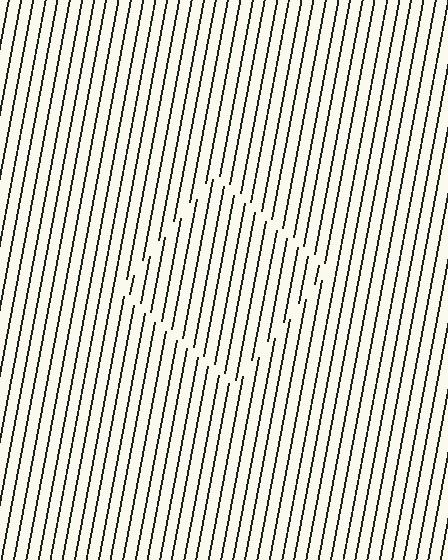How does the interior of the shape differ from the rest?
The interior of the shape contains the same grating, shifted by half a period — the contour is defined by the phase discontinuity where line-ends from the inner and outer gratings abut.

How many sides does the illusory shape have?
4 sides — the line-ends trace a square.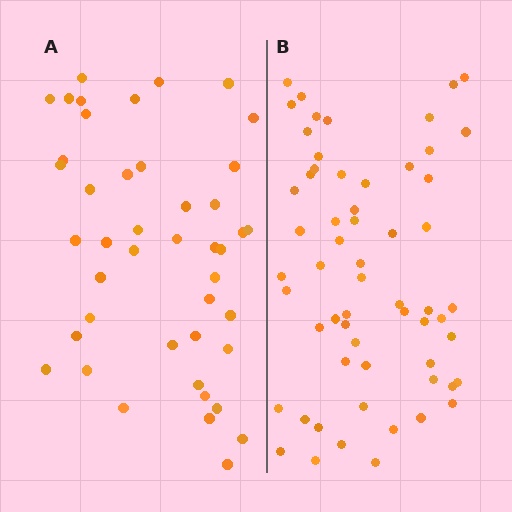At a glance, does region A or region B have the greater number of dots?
Region B (the right region) has more dots.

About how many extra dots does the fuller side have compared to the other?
Region B has approximately 15 more dots than region A.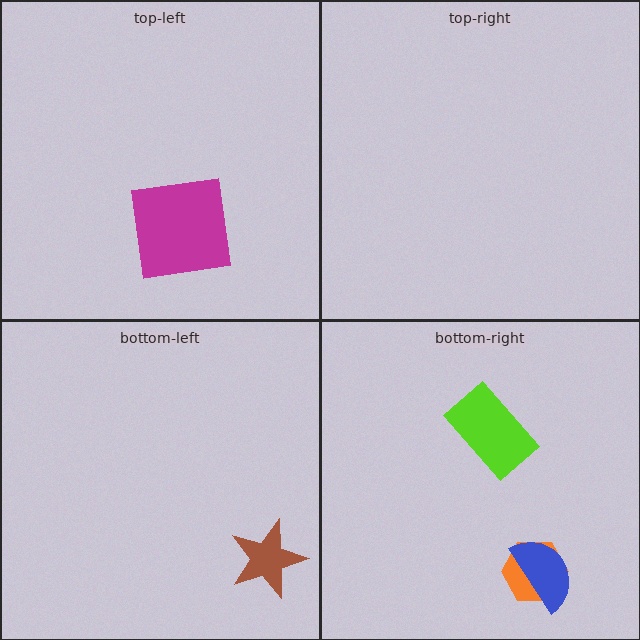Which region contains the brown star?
The bottom-left region.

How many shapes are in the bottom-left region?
1.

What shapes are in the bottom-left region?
The brown star.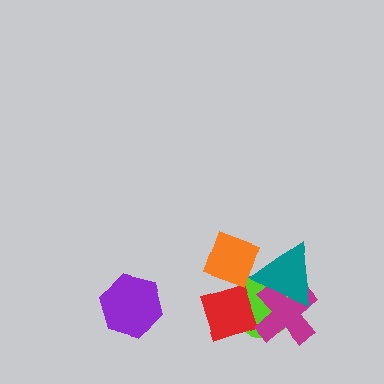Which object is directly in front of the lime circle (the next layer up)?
The red diamond is directly in front of the lime circle.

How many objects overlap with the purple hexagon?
0 objects overlap with the purple hexagon.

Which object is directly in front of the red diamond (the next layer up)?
The magenta cross is directly in front of the red diamond.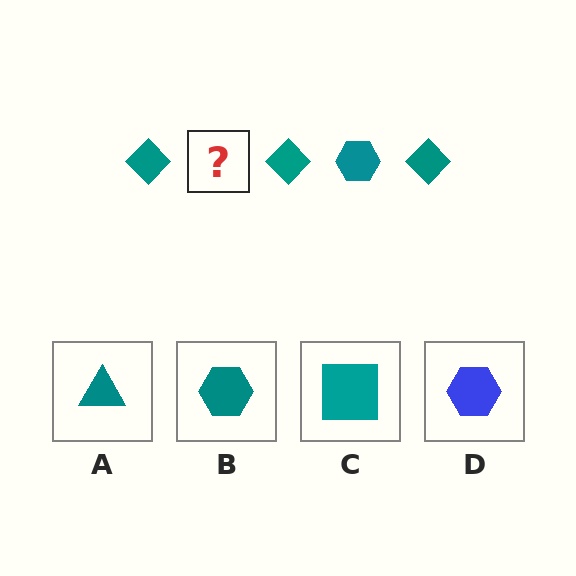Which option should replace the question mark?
Option B.